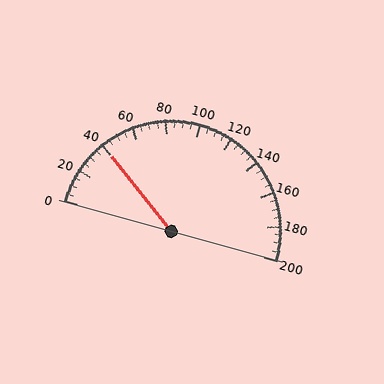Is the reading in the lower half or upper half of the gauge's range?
The reading is in the lower half of the range (0 to 200).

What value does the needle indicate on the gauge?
The needle indicates approximately 40.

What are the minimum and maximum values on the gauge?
The gauge ranges from 0 to 200.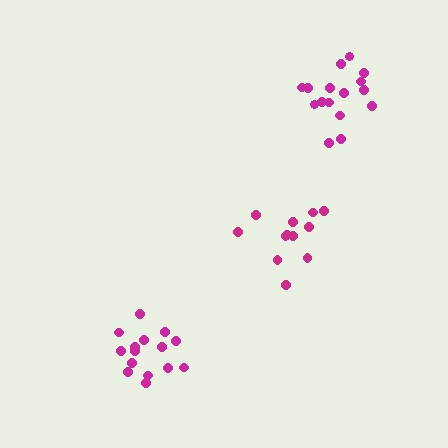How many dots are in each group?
Group 1: 12 dots, Group 2: 16 dots, Group 3: 15 dots (43 total).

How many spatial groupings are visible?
There are 3 spatial groupings.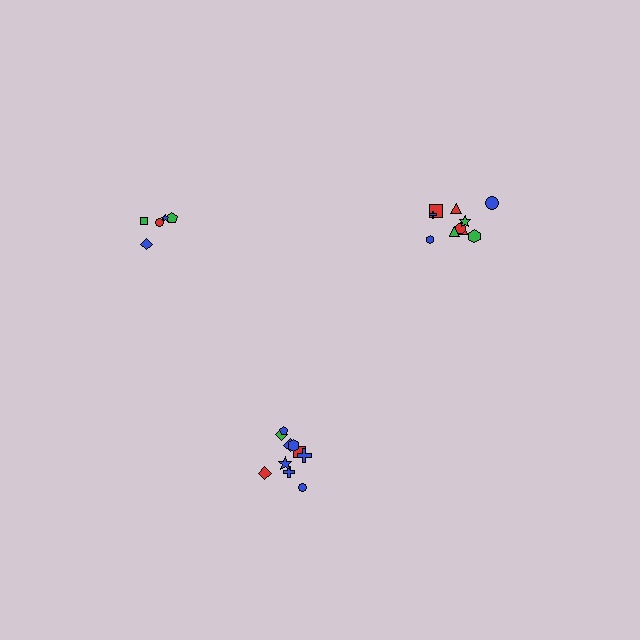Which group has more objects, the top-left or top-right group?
The top-right group.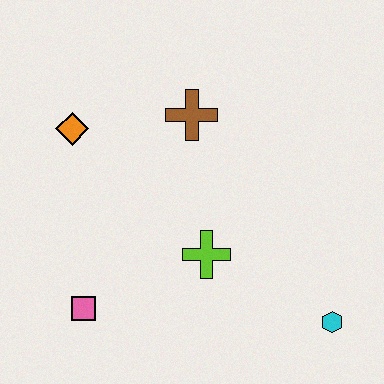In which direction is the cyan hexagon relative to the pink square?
The cyan hexagon is to the right of the pink square.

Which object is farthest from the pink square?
The cyan hexagon is farthest from the pink square.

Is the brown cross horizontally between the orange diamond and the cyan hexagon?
Yes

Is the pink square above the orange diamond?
No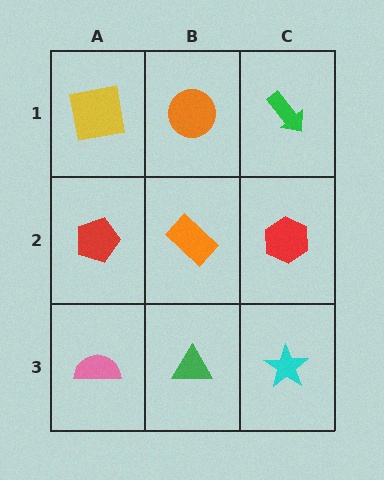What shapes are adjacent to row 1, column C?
A red hexagon (row 2, column C), an orange circle (row 1, column B).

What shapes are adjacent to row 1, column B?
An orange rectangle (row 2, column B), a yellow square (row 1, column A), a green arrow (row 1, column C).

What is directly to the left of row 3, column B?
A pink semicircle.